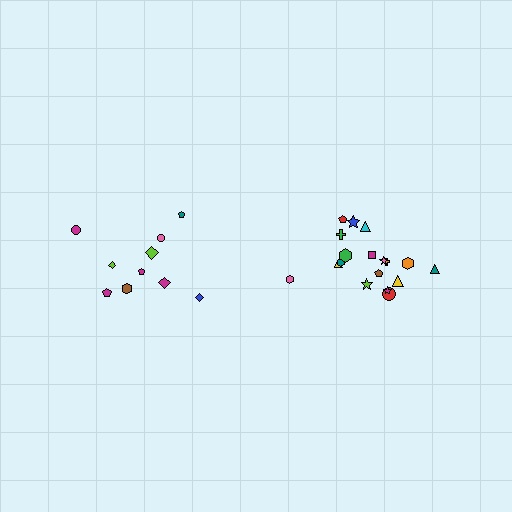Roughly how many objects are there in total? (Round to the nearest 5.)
Roughly 30 objects in total.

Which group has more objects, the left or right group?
The right group.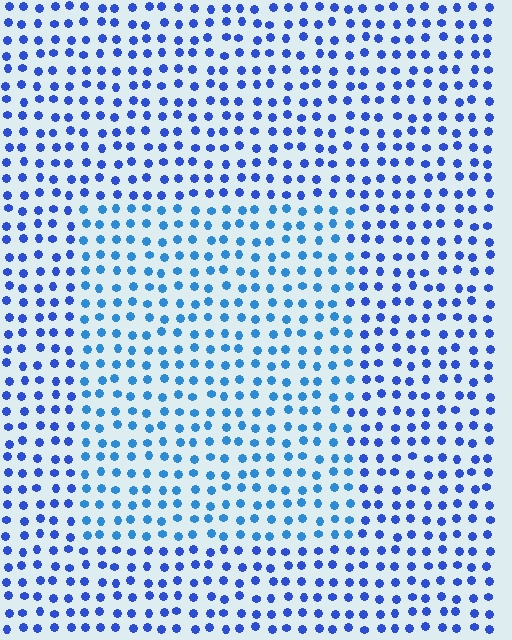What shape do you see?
I see a rectangle.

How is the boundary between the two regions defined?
The boundary is defined purely by a slight shift in hue (about 23 degrees). Spacing, size, and orientation are identical on both sides.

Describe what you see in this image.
The image is filled with small blue elements in a uniform arrangement. A rectangle-shaped region is visible where the elements are tinted to a slightly different hue, forming a subtle color boundary.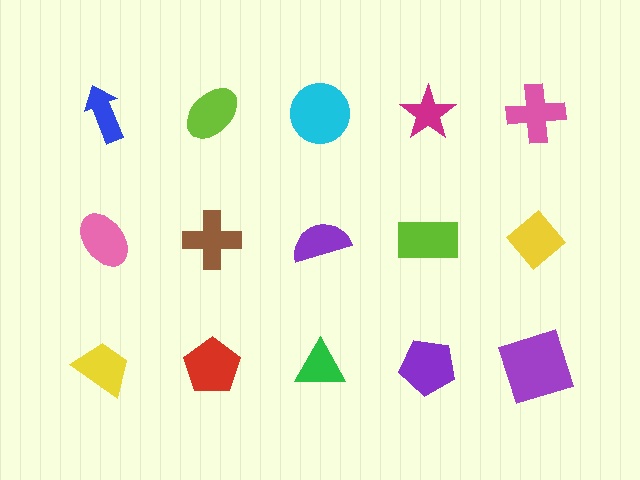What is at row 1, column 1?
A blue arrow.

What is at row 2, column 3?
A purple semicircle.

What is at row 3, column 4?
A purple pentagon.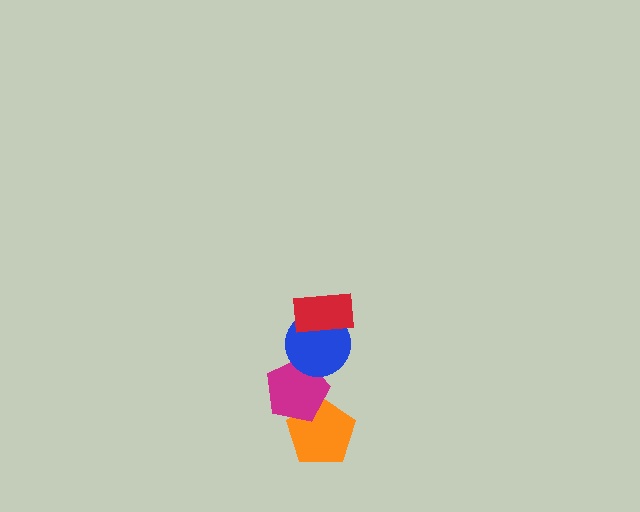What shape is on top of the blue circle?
The red rectangle is on top of the blue circle.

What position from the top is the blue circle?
The blue circle is 2nd from the top.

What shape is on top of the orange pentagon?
The magenta pentagon is on top of the orange pentagon.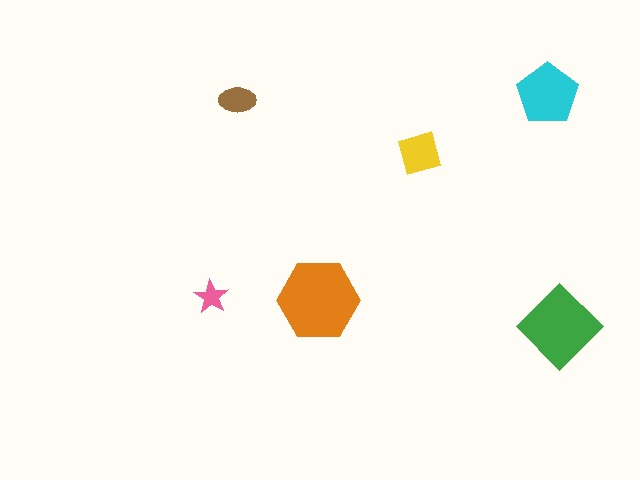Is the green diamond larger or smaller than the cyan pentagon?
Larger.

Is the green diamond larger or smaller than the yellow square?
Larger.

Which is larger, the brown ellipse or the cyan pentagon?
The cyan pentagon.